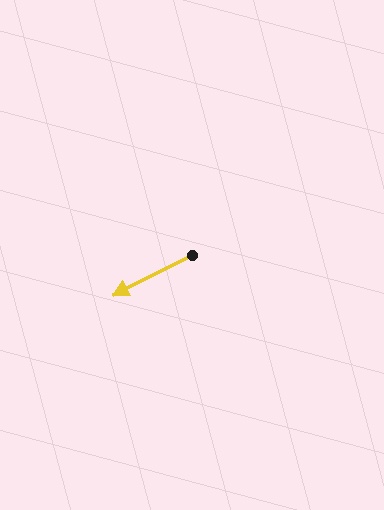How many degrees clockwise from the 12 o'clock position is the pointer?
Approximately 243 degrees.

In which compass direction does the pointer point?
Southwest.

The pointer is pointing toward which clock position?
Roughly 8 o'clock.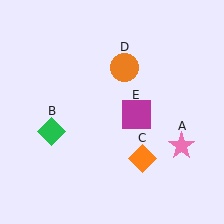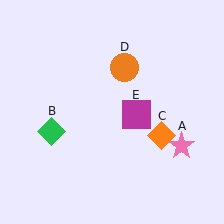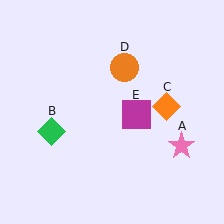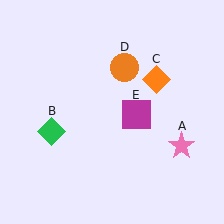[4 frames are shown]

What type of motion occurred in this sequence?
The orange diamond (object C) rotated counterclockwise around the center of the scene.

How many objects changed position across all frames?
1 object changed position: orange diamond (object C).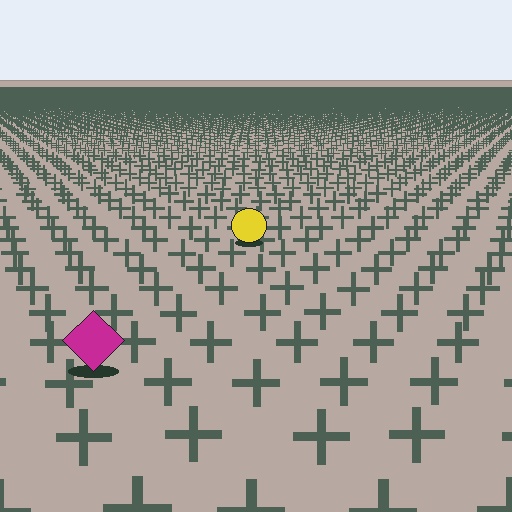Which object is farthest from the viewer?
The yellow circle is farthest from the viewer. It appears smaller and the ground texture around it is denser.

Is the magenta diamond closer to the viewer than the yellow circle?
Yes. The magenta diamond is closer — you can tell from the texture gradient: the ground texture is coarser near it.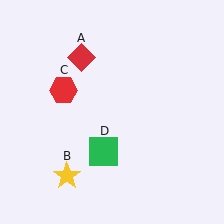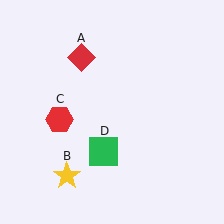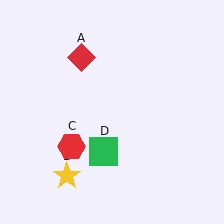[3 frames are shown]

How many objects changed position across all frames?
1 object changed position: red hexagon (object C).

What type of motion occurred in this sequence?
The red hexagon (object C) rotated counterclockwise around the center of the scene.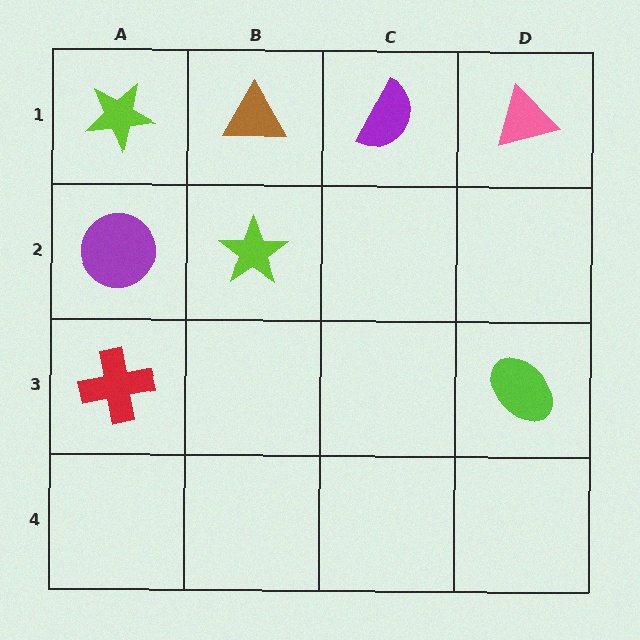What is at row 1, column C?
A purple semicircle.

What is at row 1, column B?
A brown triangle.